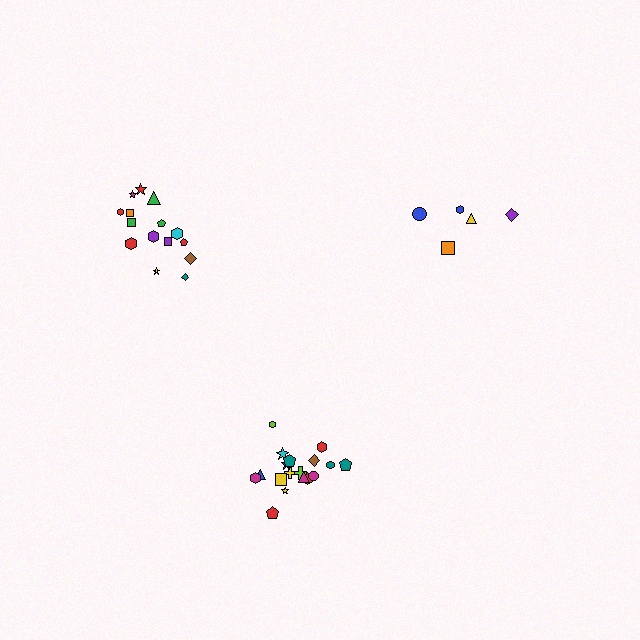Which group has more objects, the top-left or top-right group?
The top-left group.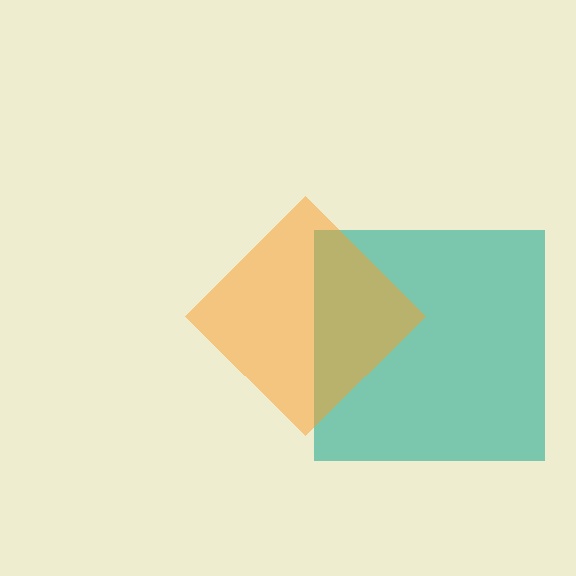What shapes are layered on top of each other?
The layered shapes are: a teal square, an orange diamond.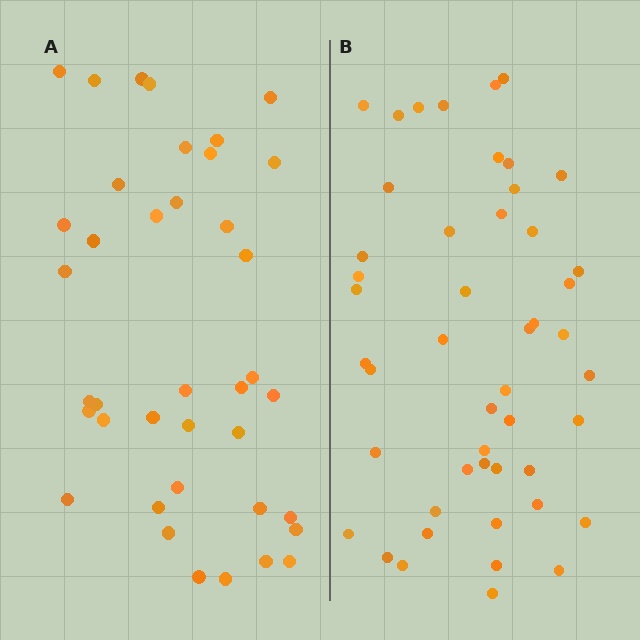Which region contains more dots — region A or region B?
Region B (the right region) has more dots.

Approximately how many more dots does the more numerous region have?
Region B has roughly 8 or so more dots than region A.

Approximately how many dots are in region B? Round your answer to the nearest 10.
About 50 dots. (The exact count is 48, which rounds to 50.)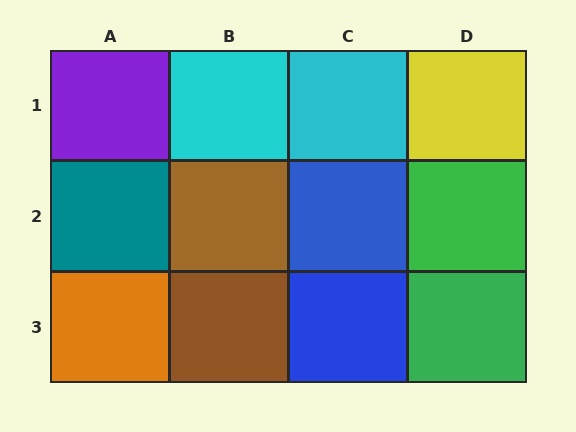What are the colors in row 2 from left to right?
Teal, brown, blue, green.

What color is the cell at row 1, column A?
Purple.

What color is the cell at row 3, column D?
Green.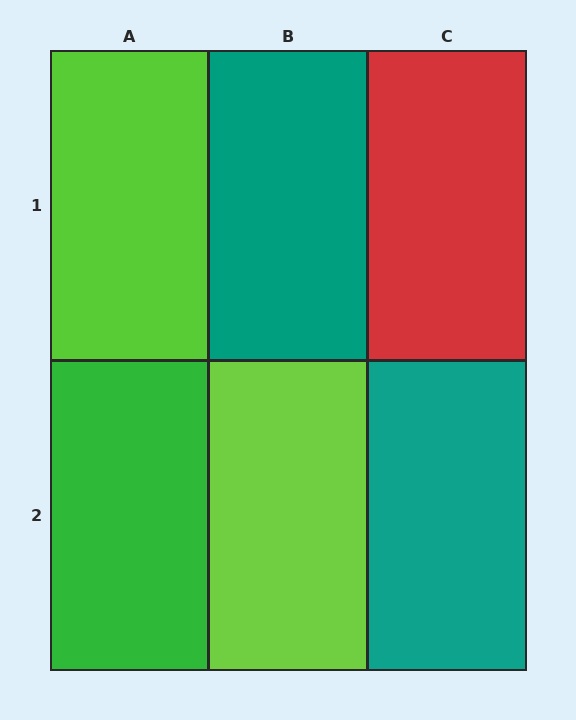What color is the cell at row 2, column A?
Green.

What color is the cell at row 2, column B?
Lime.